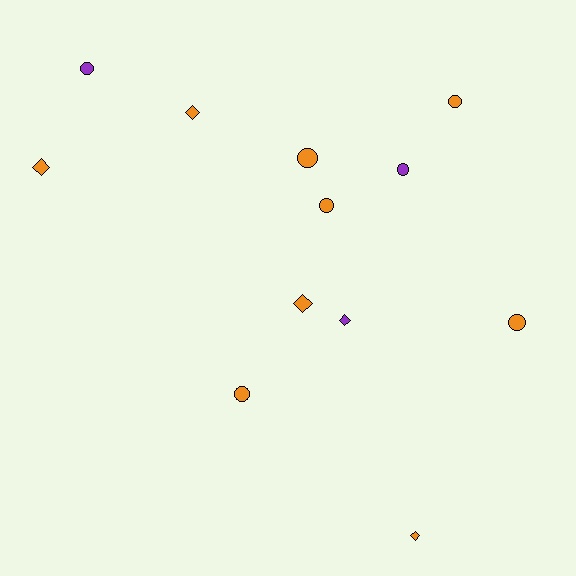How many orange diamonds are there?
There are 4 orange diamonds.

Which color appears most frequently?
Orange, with 9 objects.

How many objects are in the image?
There are 12 objects.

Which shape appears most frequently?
Circle, with 7 objects.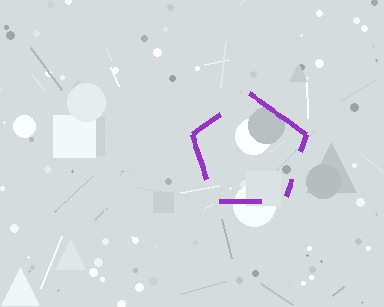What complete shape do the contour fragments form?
The contour fragments form a pentagon.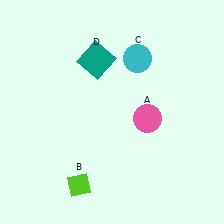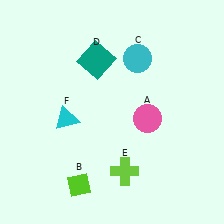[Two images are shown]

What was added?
A lime cross (E), a cyan triangle (F) were added in Image 2.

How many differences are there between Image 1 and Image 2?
There are 2 differences between the two images.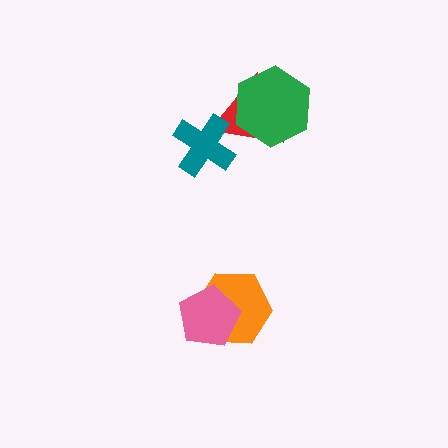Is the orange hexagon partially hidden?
Yes, it is partially covered by another shape.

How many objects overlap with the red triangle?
2 objects overlap with the red triangle.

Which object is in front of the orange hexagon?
The pink pentagon is in front of the orange hexagon.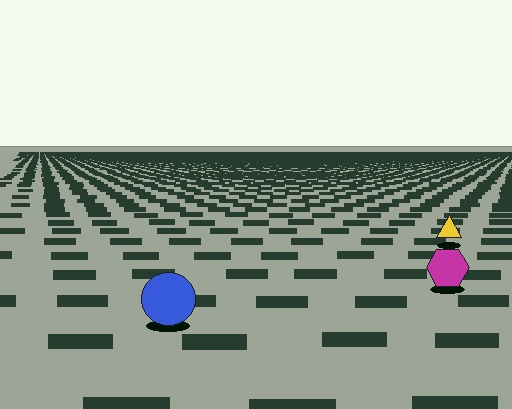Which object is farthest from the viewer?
The yellow triangle is farthest from the viewer. It appears smaller and the ground texture around it is denser.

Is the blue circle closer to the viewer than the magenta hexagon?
Yes. The blue circle is closer — you can tell from the texture gradient: the ground texture is coarser near it.